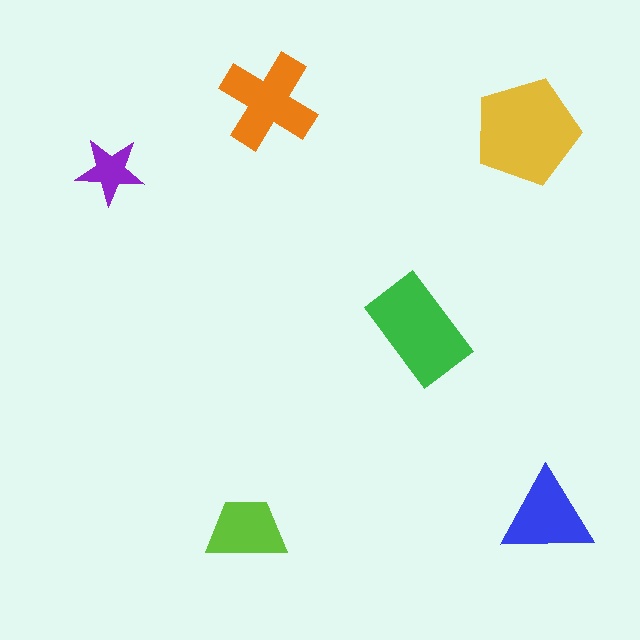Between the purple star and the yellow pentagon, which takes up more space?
The yellow pentagon.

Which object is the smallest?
The purple star.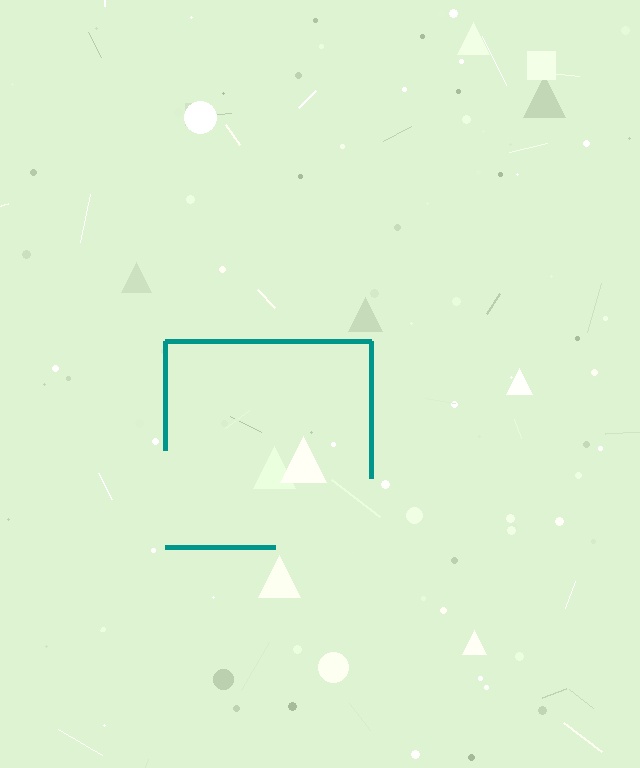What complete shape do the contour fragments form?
The contour fragments form a square.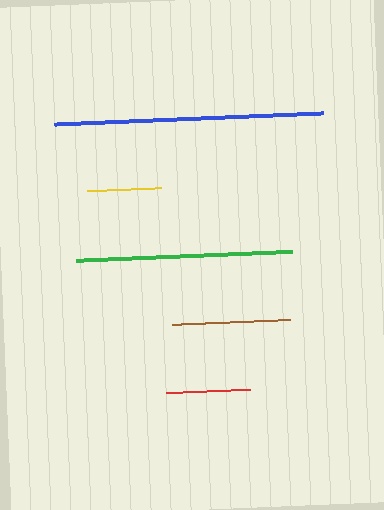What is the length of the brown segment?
The brown segment is approximately 118 pixels long.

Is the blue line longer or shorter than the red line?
The blue line is longer than the red line.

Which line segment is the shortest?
The yellow line is the shortest at approximately 74 pixels.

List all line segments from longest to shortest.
From longest to shortest: blue, green, brown, red, yellow.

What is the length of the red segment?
The red segment is approximately 84 pixels long.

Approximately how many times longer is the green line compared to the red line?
The green line is approximately 2.6 times the length of the red line.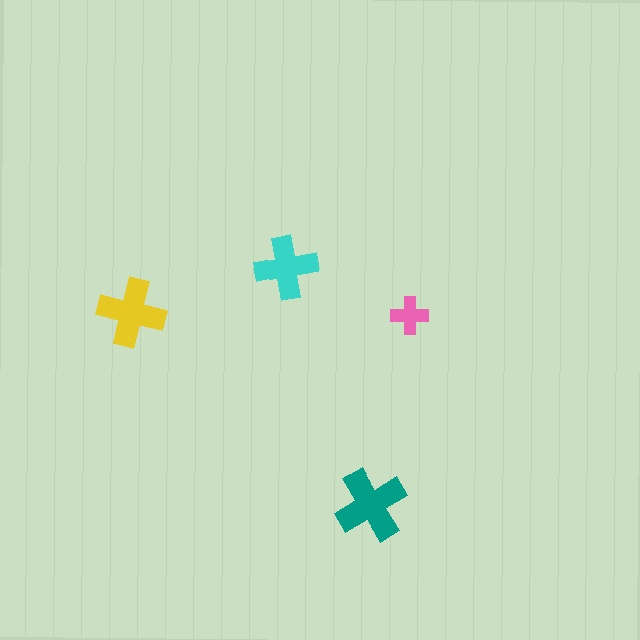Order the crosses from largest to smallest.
the teal one, the yellow one, the cyan one, the pink one.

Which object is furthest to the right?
The pink cross is rightmost.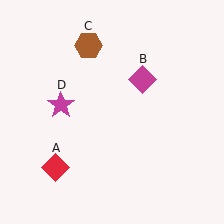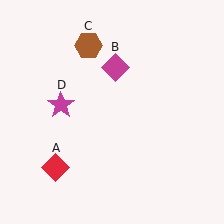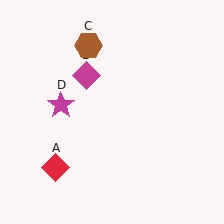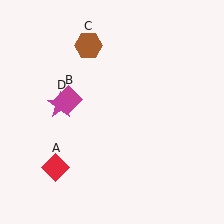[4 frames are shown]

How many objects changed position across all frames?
1 object changed position: magenta diamond (object B).